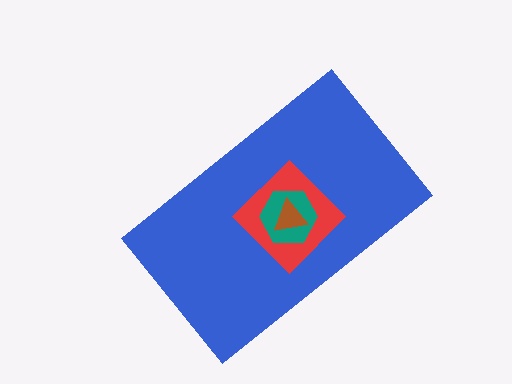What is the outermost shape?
The blue rectangle.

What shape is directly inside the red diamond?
The teal hexagon.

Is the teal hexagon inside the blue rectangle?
Yes.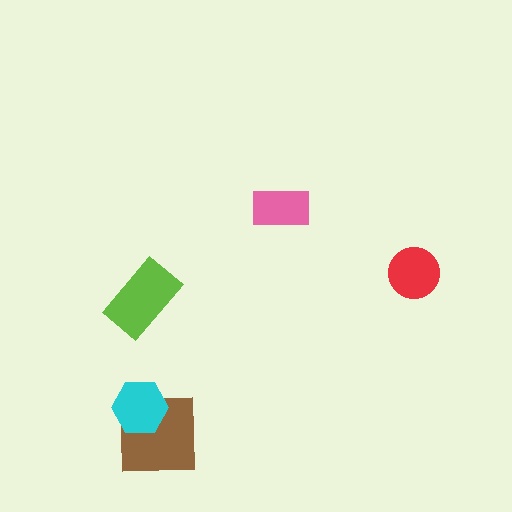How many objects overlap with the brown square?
1 object overlaps with the brown square.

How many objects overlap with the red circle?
0 objects overlap with the red circle.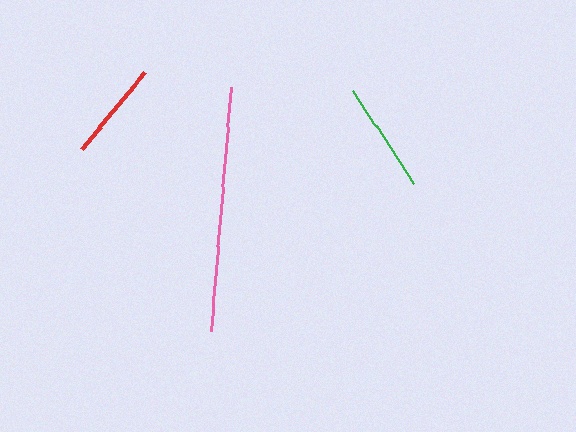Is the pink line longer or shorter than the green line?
The pink line is longer than the green line.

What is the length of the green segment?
The green segment is approximately 111 pixels long.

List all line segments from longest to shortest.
From longest to shortest: pink, green, red.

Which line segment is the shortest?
The red line is the shortest at approximately 100 pixels.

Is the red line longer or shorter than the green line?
The green line is longer than the red line.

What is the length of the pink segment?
The pink segment is approximately 245 pixels long.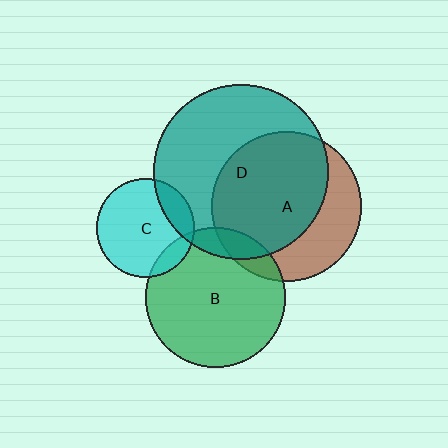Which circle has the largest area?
Circle D (teal).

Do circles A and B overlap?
Yes.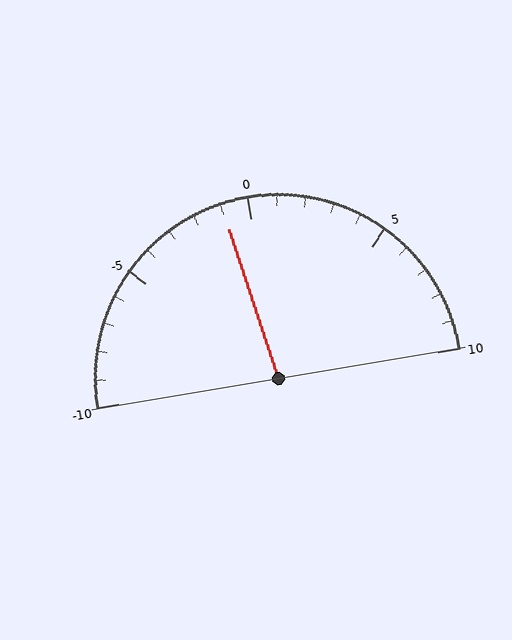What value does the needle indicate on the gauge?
The needle indicates approximately -1.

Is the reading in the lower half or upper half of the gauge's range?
The reading is in the lower half of the range (-10 to 10).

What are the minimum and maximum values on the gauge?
The gauge ranges from -10 to 10.